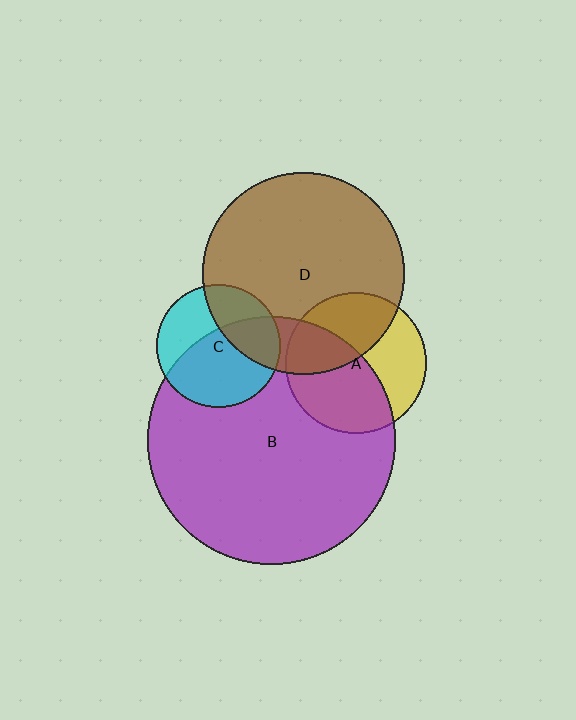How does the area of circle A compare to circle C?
Approximately 1.3 times.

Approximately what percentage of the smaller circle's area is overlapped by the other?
Approximately 35%.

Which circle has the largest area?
Circle B (purple).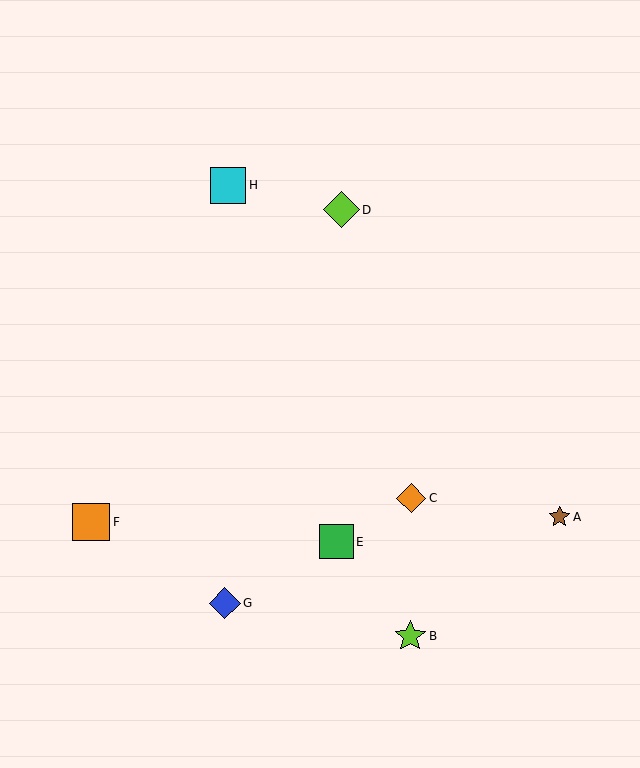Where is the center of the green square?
The center of the green square is at (336, 542).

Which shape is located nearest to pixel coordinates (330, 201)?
The lime diamond (labeled D) at (341, 210) is nearest to that location.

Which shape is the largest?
The orange square (labeled F) is the largest.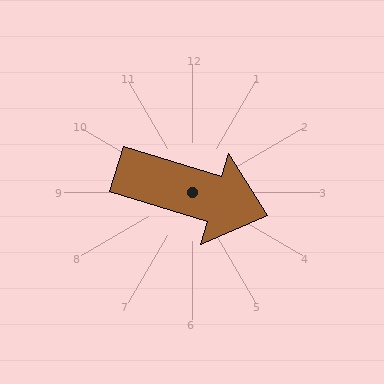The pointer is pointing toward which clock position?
Roughly 4 o'clock.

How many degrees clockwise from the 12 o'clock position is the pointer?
Approximately 107 degrees.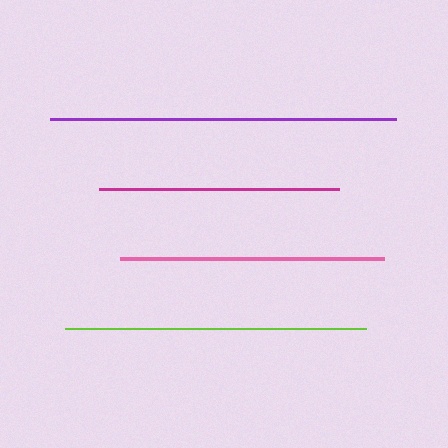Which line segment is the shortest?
The magenta line is the shortest at approximately 240 pixels.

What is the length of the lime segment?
The lime segment is approximately 301 pixels long.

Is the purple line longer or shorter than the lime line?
The purple line is longer than the lime line.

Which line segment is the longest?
The purple line is the longest at approximately 346 pixels.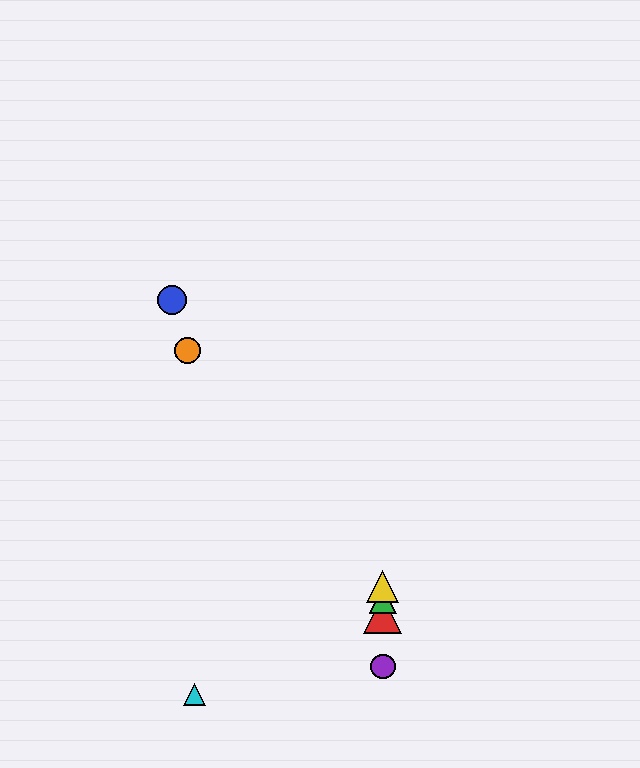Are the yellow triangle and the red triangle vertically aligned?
Yes, both are at x≈383.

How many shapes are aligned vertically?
4 shapes (the red triangle, the green triangle, the yellow triangle, the purple circle) are aligned vertically.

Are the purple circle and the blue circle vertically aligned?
No, the purple circle is at x≈383 and the blue circle is at x≈172.